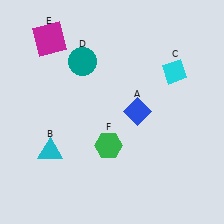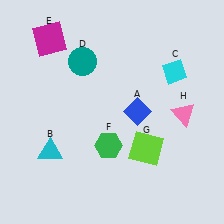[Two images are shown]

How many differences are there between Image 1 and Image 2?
There are 2 differences between the two images.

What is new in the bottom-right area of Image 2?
A lime square (G) was added in the bottom-right area of Image 2.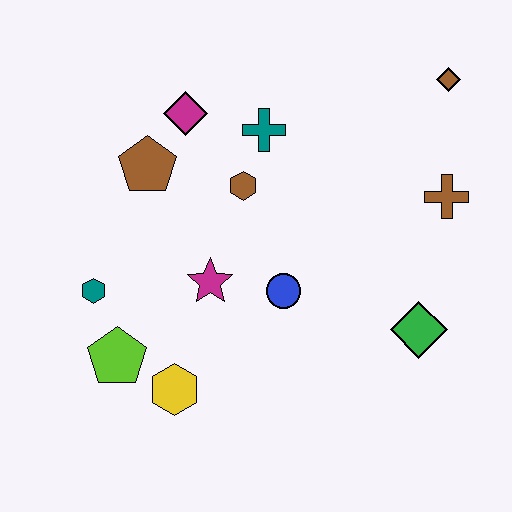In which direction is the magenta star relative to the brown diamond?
The magenta star is to the left of the brown diamond.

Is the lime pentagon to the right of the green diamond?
No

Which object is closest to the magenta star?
The blue circle is closest to the magenta star.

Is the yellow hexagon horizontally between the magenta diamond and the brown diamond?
No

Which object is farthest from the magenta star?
The brown diamond is farthest from the magenta star.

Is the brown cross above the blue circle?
Yes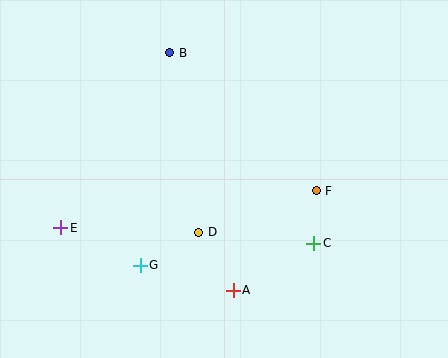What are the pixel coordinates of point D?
Point D is at (199, 232).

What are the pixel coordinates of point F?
Point F is at (316, 191).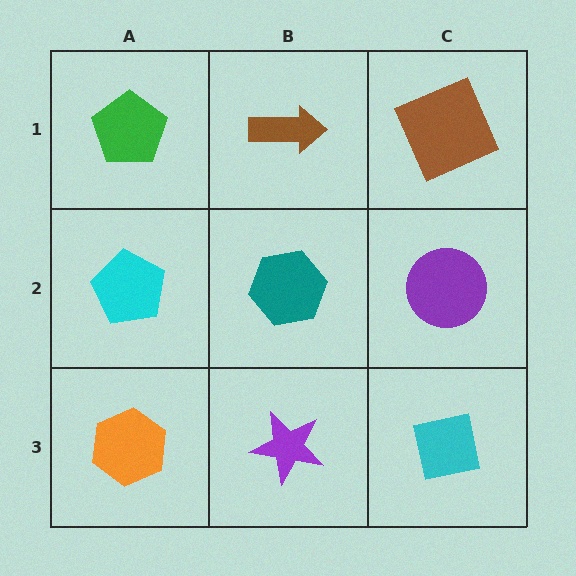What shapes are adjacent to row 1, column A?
A cyan pentagon (row 2, column A), a brown arrow (row 1, column B).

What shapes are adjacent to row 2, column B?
A brown arrow (row 1, column B), a purple star (row 3, column B), a cyan pentagon (row 2, column A), a purple circle (row 2, column C).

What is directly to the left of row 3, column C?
A purple star.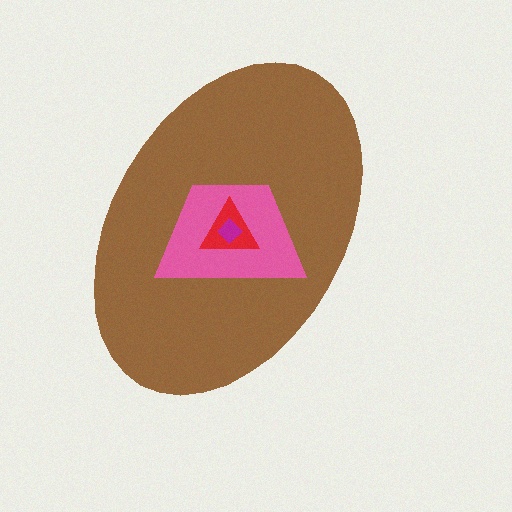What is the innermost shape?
The magenta diamond.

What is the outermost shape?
The brown ellipse.